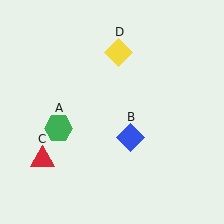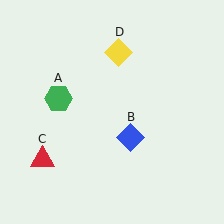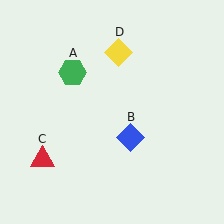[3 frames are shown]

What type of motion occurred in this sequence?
The green hexagon (object A) rotated clockwise around the center of the scene.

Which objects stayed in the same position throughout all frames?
Blue diamond (object B) and red triangle (object C) and yellow diamond (object D) remained stationary.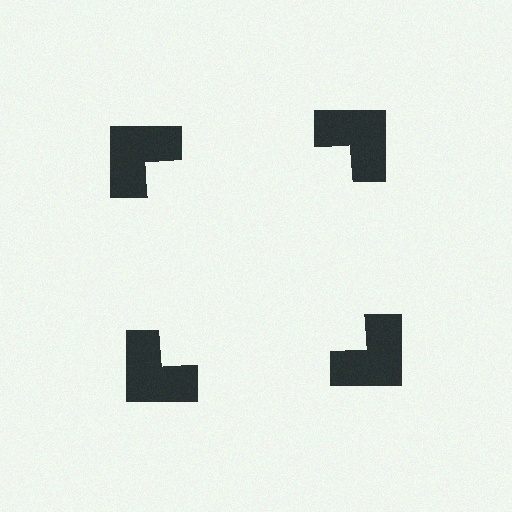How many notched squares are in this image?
There are 4 — one at each vertex of the illusory square.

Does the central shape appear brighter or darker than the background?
It typically appears slightly brighter than the background, even though no actual brightness change is drawn.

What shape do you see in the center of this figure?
An illusory square — its edges are inferred from the aligned wedge cuts in the notched squares, not physically drawn.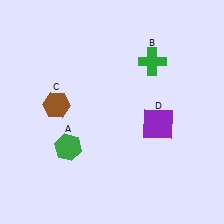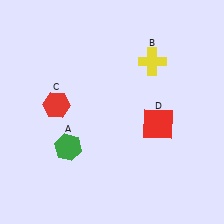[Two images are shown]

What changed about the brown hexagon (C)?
In Image 1, C is brown. In Image 2, it changed to red.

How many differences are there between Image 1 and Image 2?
There are 3 differences between the two images.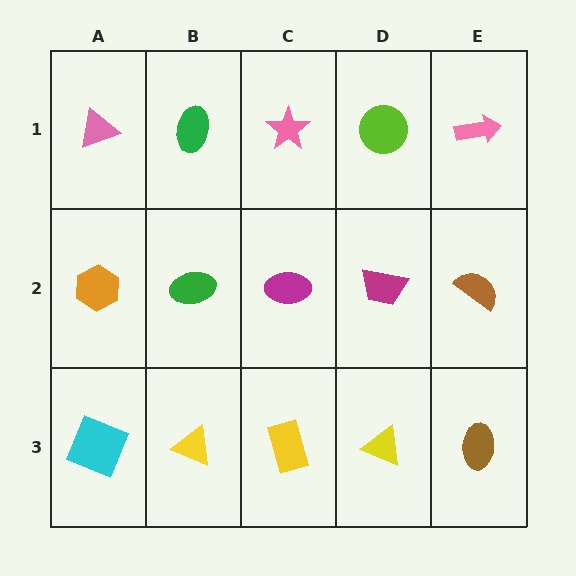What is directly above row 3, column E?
A brown semicircle.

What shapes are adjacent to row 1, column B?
A green ellipse (row 2, column B), a pink triangle (row 1, column A), a pink star (row 1, column C).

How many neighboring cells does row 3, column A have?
2.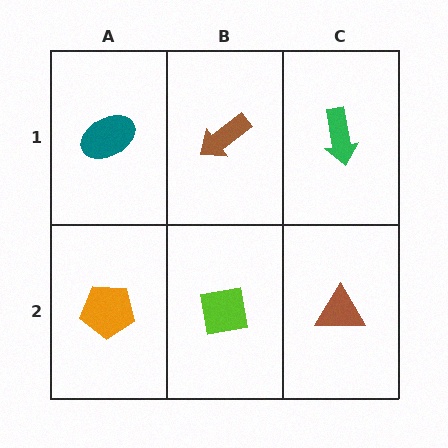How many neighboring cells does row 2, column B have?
3.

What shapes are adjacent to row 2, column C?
A green arrow (row 1, column C), a lime square (row 2, column B).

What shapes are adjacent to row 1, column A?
An orange pentagon (row 2, column A), a brown arrow (row 1, column B).